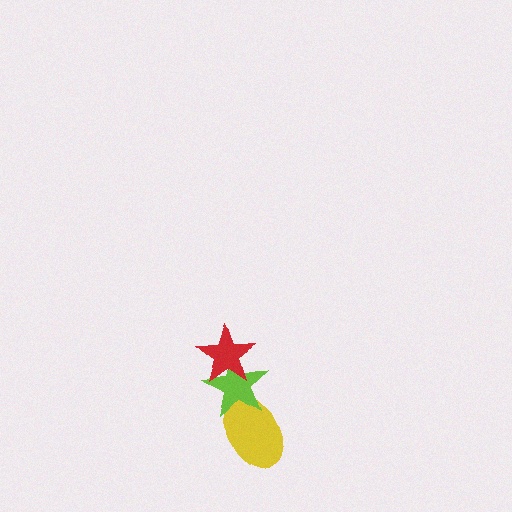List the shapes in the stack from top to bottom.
From top to bottom: the red star, the lime star, the yellow ellipse.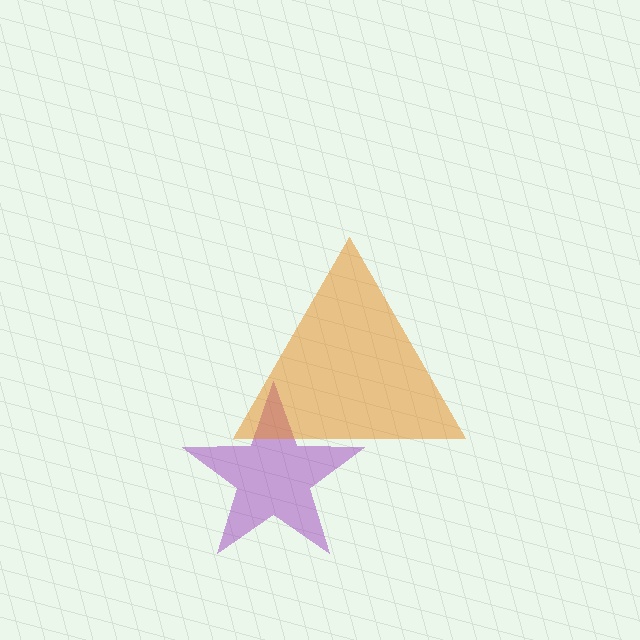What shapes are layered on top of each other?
The layered shapes are: a purple star, an orange triangle.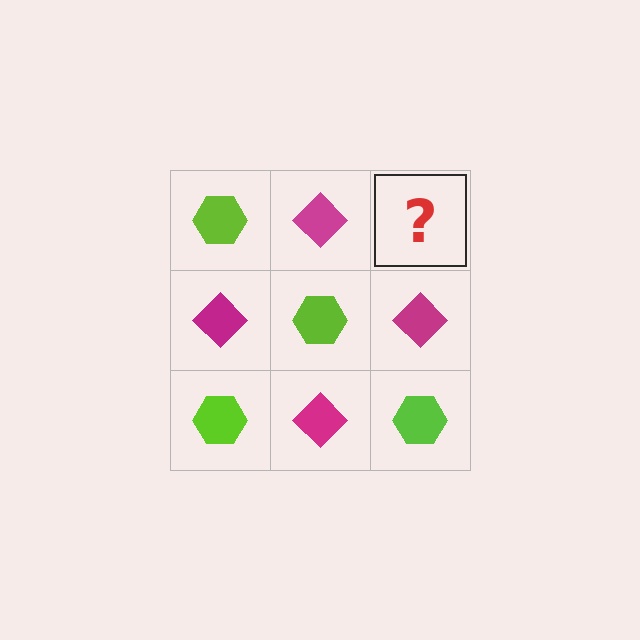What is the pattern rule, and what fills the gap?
The rule is that it alternates lime hexagon and magenta diamond in a checkerboard pattern. The gap should be filled with a lime hexagon.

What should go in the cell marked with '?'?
The missing cell should contain a lime hexagon.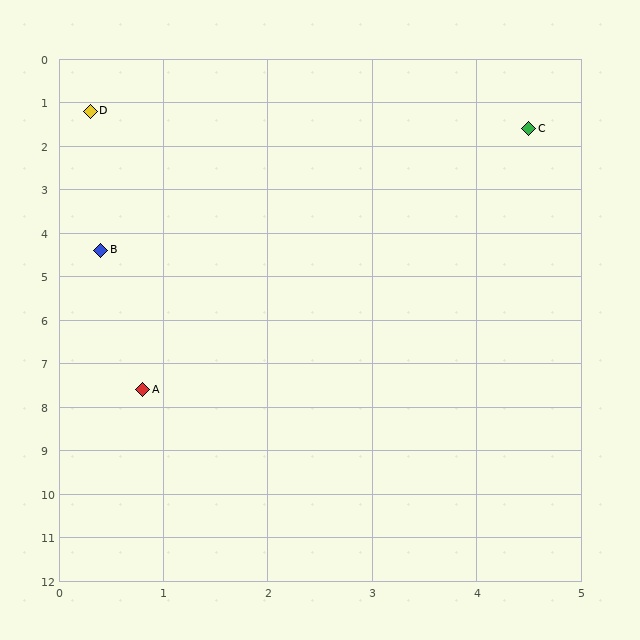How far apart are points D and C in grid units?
Points D and C are about 4.2 grid units apart.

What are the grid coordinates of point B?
Point B is at approximately (0.4, 4.4).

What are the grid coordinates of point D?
Point D is at approximately (0.3, 1.2).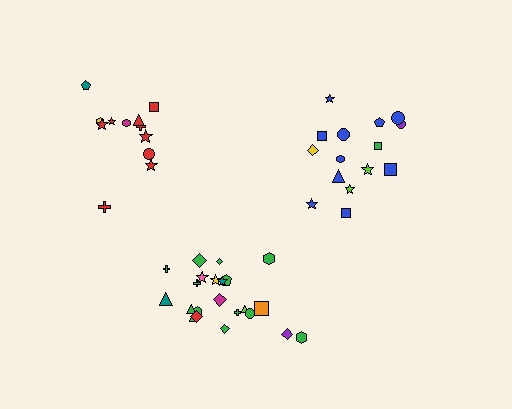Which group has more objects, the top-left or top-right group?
The top-right group.